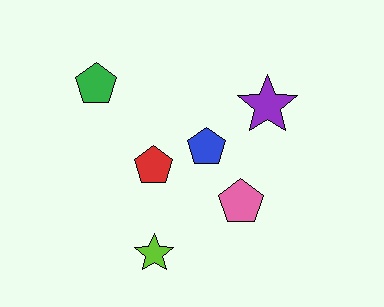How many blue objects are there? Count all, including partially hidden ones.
There is 1 blue object.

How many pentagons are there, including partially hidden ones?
There are 4 pentagons.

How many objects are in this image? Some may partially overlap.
There are 6 objects.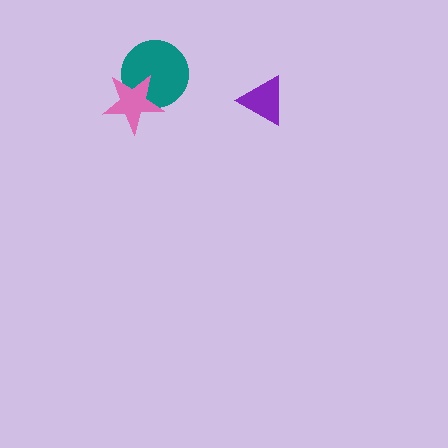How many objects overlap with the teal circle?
1 object overlaps with the teal circle.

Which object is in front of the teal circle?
The pink star is in front of the teal circle.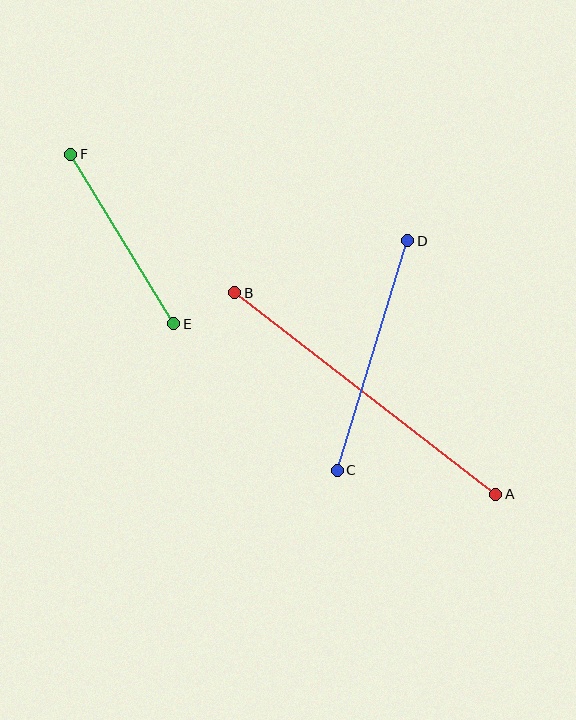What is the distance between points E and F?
The distance is approximately 199 pixels.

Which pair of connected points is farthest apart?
Points A and B are farthest apart.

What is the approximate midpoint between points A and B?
The midpoint is at approximately (365, 394) pixels.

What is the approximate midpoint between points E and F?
The midpoint is at approximately (122, 239) pixels.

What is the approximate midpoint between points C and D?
The midpoint is at approximately (372, 355) pixels.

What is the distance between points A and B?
The distance is approximately 330 pixels.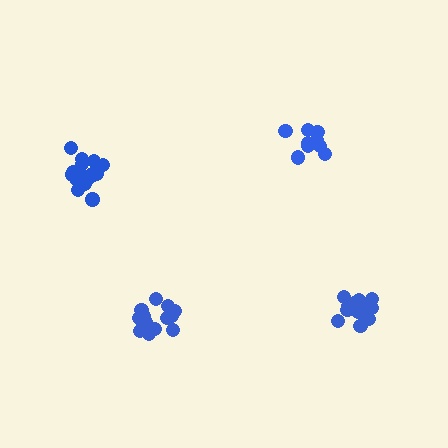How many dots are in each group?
Group 1: 11 dots, Group 2: 14 dots, Group 3: 16 dots, Group 4: 16 dots (57 total).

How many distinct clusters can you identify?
There are 4 distinct clusters.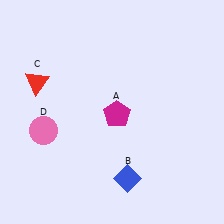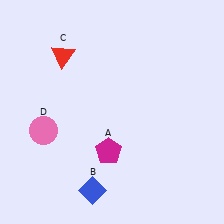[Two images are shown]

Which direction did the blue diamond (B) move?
The blue diamond (B) moved left.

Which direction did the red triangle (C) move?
The red triangle (C) moved up.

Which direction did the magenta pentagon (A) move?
The magenta pentagon (A) moved down.